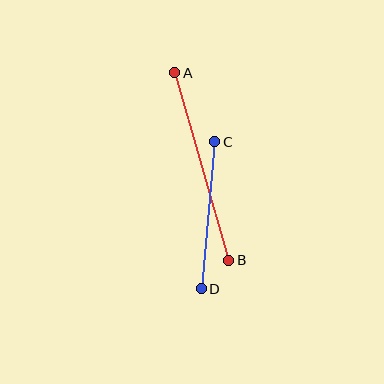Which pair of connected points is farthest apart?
Points A and B are farthest apart.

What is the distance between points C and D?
The distance is approximately 147 pixels.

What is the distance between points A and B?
The distance is approximately 195 pixels.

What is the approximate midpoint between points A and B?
The midpoint is at approximately (202, 166) pixels.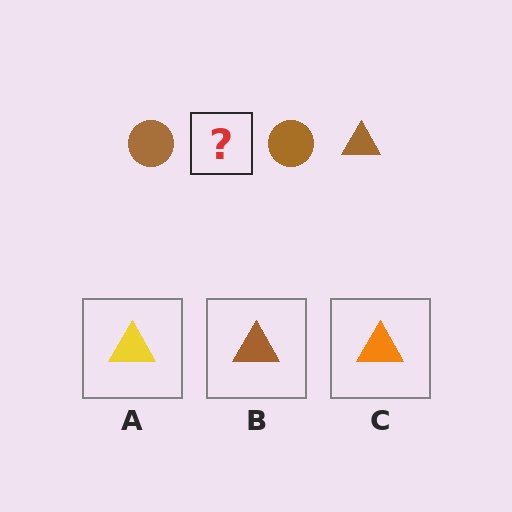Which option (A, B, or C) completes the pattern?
B.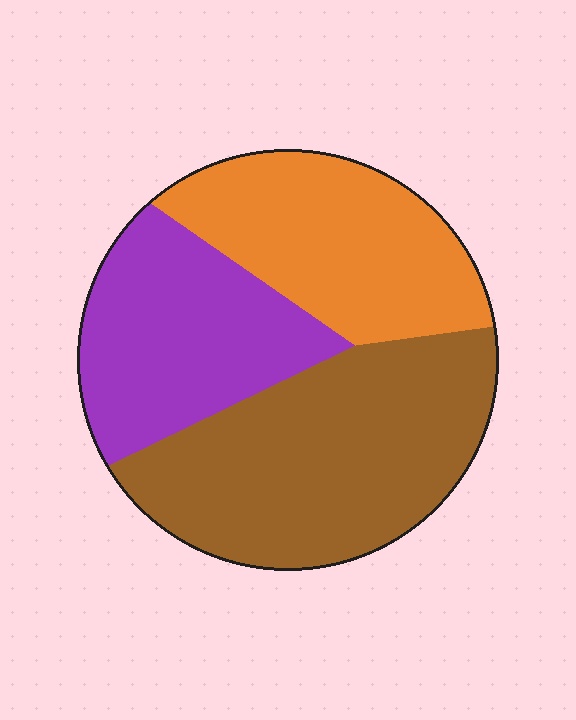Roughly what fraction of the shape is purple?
Purple takes up between a quarter and a half of the shape.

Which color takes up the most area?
Brown, at roughly 45%.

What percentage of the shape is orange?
Orange covers about 30% of the shape.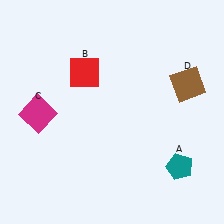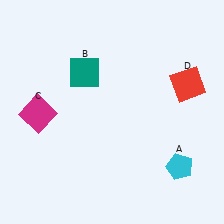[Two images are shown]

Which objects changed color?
A changed from teal to cyan. B changed from red to teal. D changed from brown to red.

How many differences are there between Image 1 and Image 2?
There are 3 differences between the two images.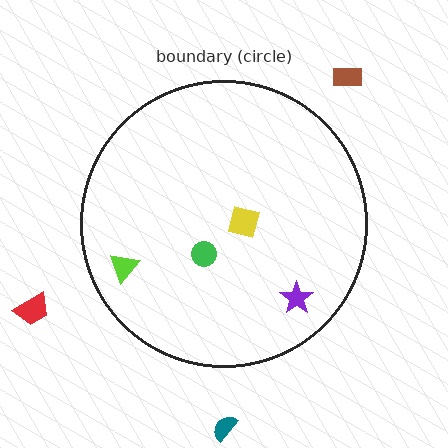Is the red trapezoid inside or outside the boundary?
Outside.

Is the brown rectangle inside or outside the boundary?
Outside.